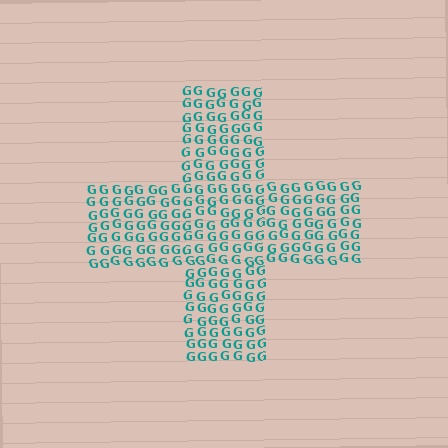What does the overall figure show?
The overall figure shows a cross.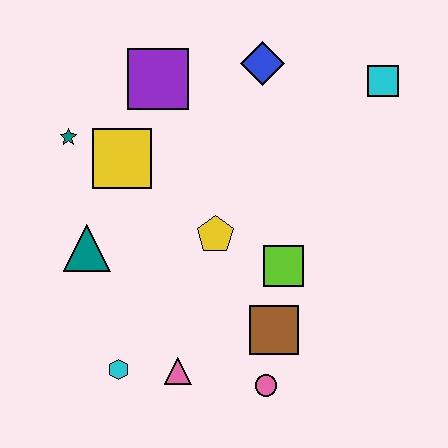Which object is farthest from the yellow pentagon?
The cyan square is farthest from the yellow pentagon.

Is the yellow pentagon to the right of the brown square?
No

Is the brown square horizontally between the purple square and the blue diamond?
No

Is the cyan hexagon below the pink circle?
No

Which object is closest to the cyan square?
The blue diamond is closest to the cyan square.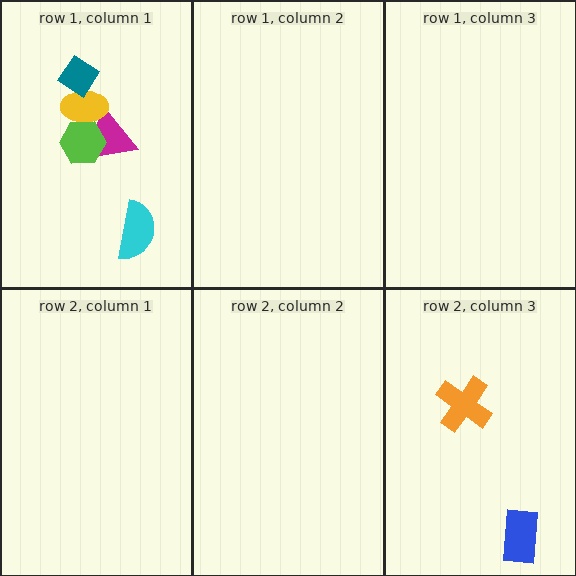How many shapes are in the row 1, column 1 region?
5.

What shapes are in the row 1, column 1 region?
The magenta triangle, the yellow ellipse, the lime hexagon, the cyan semicircle, the teal diamond.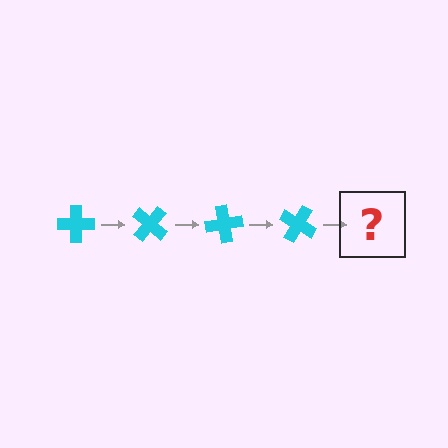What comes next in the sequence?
The next element should be a cyan cross rotated 160 degrees.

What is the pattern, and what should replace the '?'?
The pattern is that the cross rotates 40 degrees each step. The '?' should be a cyan cross rotated 160 degrees.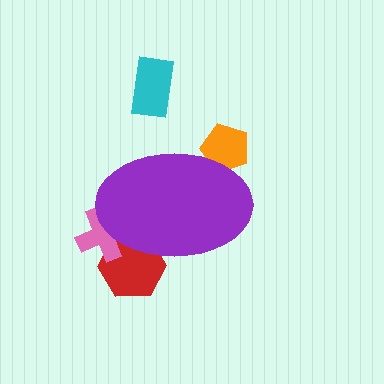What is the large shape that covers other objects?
A purple ellipse.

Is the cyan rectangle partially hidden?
No, the cyan rectangle is fully visible.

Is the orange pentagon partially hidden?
Yes, the orange pentagon is partially hidden behind the purple ellipse.